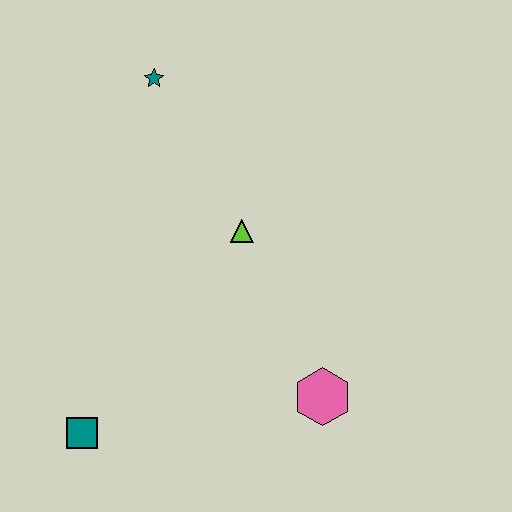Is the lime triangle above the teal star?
No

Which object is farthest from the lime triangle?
The teal square is farthest from the lime triangle.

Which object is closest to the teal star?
The lime triangle is closest to the teal star.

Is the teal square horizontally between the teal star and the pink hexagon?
No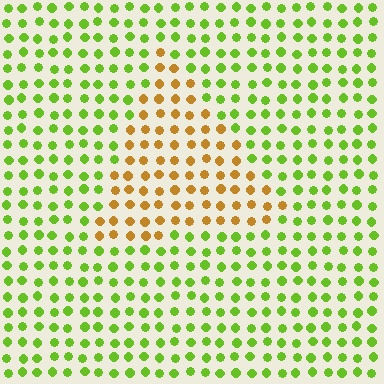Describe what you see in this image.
The image is filled with small lime elements in a uniform arrangement. A triangle-shaped region is visible where the elements are tinted to a slightly different hue, forming a subtle color boundary.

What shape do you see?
I see a triangle.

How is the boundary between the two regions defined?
The boundary is defined purely by a slight shift in hue (about 58 degrees). Spacing, size, and orientation are identical on both sides.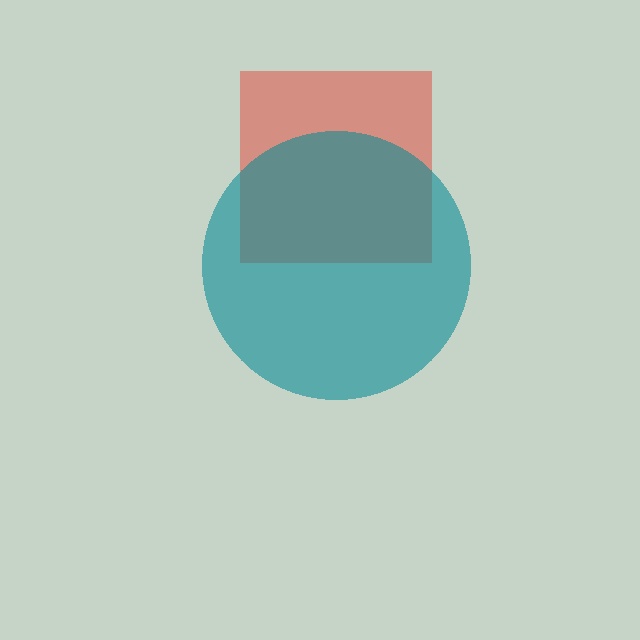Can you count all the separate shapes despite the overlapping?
Yes, there are 2 separate shapes.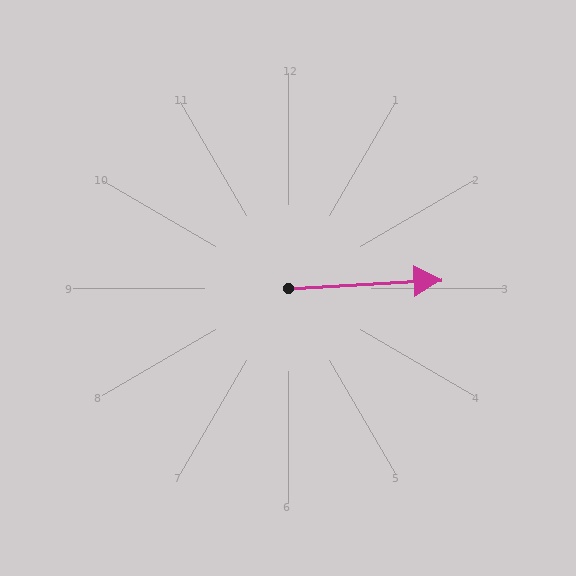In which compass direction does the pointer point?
East.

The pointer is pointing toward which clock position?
Roughly 3 o'clock.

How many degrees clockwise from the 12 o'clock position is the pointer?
Approximately 87 degrees.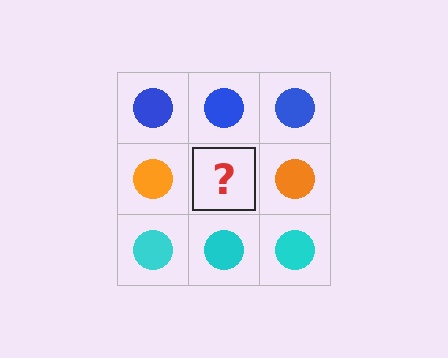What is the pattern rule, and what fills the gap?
The rule is that each row has a consistent color. The gap should be filled with an orange circle.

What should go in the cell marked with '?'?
The missing cell should contain an orange circle.